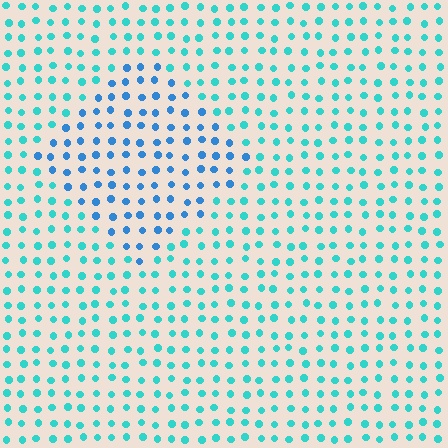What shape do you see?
I see a diamond.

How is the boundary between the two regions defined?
The boundary is defined purely by a slight shift in hue (about 33 degrees). Spacing, size, and orientation are identical on both sides.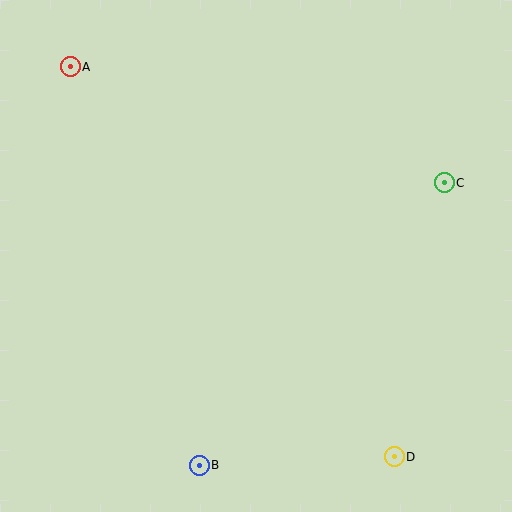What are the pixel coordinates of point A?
Point A is at (70, 67).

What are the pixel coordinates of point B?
Point B is at (199, 465).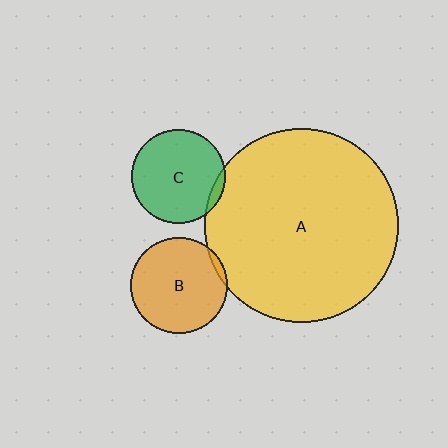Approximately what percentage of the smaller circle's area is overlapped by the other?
Approximately 5%.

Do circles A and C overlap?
Yes.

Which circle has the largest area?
Circle A (yellow).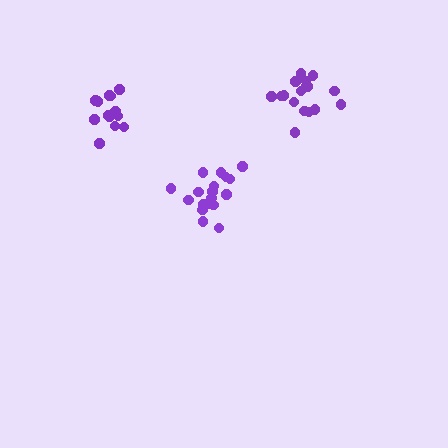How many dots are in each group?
Group 1: 13 dots, Group 2: 18 dots, Group 3: 17 dots (48 total).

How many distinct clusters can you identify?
There are 3 distinct clusters.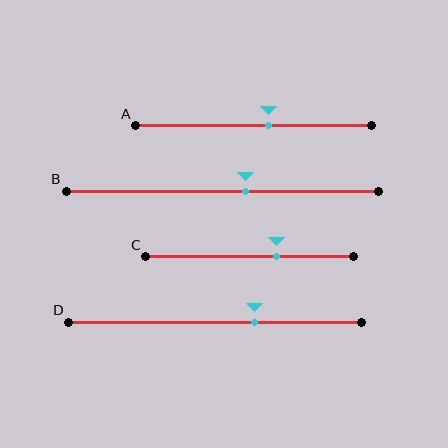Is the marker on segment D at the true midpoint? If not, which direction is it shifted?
No, the marker on segment D is shifted to the right by about 13% of the segment length.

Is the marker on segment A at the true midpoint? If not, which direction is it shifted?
No, the marker on segment A is shifted to the right by about 6% of the segment length.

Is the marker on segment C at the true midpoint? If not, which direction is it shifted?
No, the marker on segment C is shifted to the right by about 13% of the segment length.